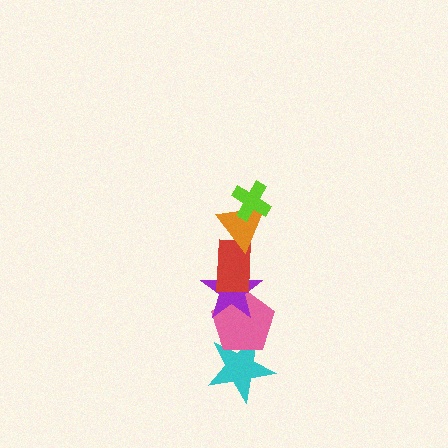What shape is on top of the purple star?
The red rectangle is on top of the purple star.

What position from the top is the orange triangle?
The orange triangle is 2nd from the top.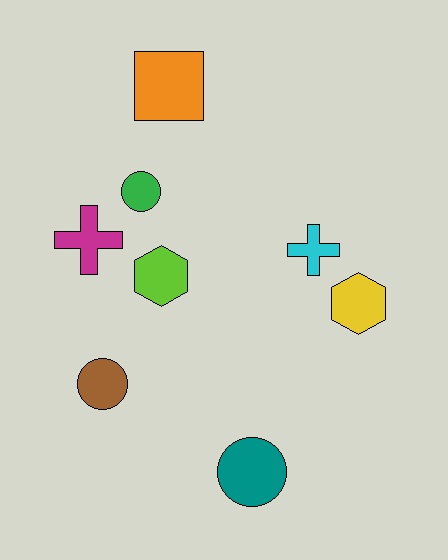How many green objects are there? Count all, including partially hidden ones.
There is 1 green object.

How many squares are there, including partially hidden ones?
There is 1 square.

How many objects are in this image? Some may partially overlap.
There are 8 objects.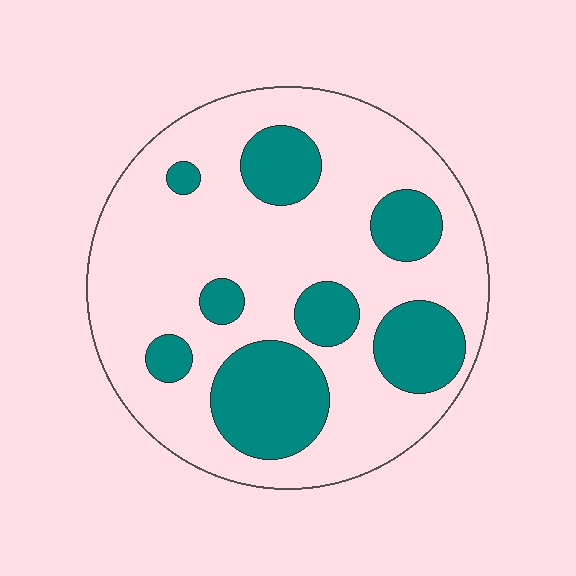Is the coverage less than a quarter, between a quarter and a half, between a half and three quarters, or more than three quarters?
Between a quarter and a half.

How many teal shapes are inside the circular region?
8.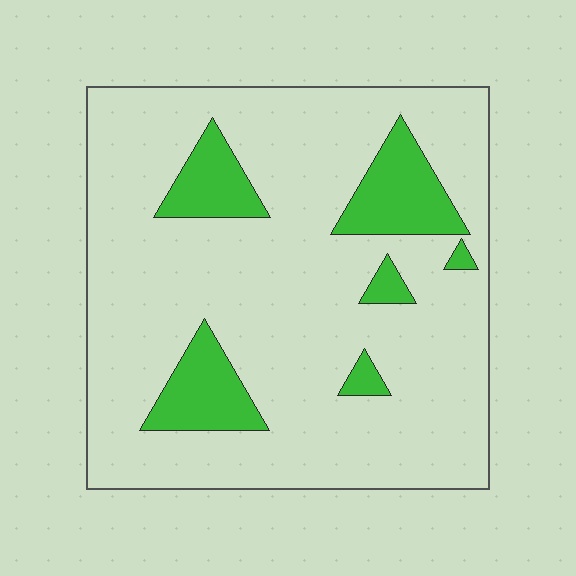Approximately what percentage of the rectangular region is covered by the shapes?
Approximately 15%.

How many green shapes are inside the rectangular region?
6.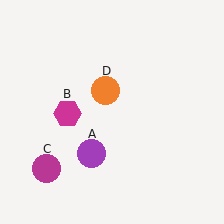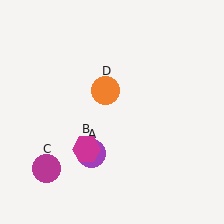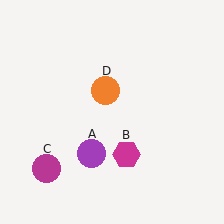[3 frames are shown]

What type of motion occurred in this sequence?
The magenta hexagon (object B) rotated counterclockwise around the center of the scene.